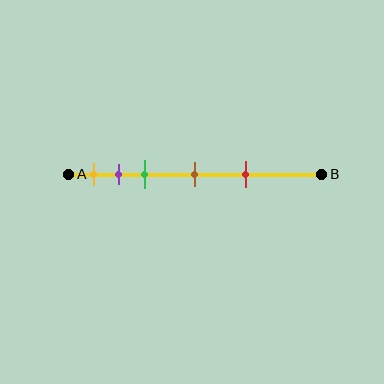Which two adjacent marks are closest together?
The purple and green marks are the closest adjacent pair.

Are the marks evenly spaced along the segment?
No, the marks are not evenly spaced.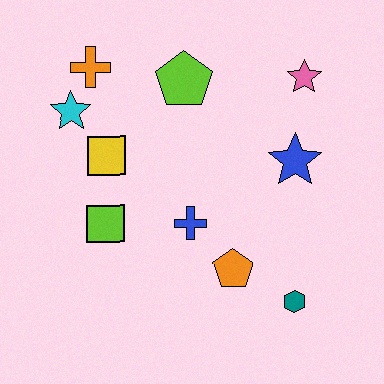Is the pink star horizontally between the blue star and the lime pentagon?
No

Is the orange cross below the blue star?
No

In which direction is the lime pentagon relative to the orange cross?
The lime pentagon is to the right of the orange cross.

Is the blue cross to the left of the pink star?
Yes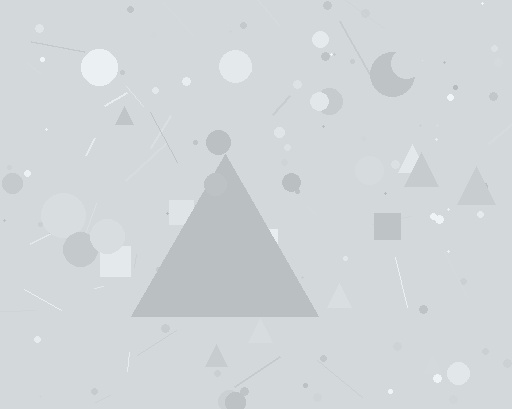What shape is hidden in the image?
A triangle is hidden in the image.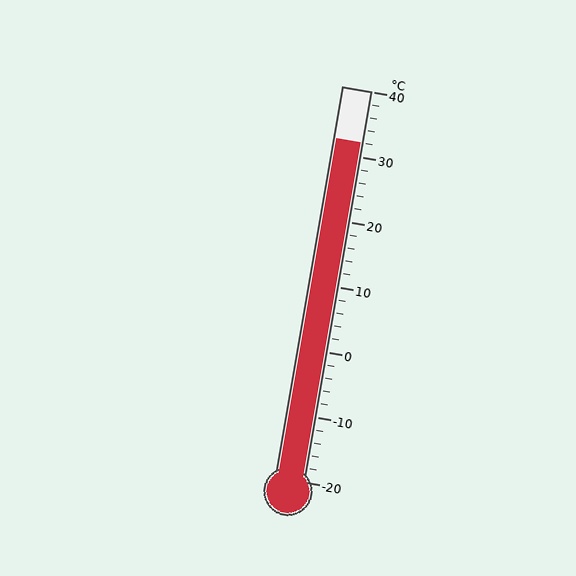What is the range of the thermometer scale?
The thermometer scale ranges from -20°C to 40°C.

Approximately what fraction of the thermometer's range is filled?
The thermometer is filled to approximately 85% of its range.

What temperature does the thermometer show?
The thermometer shows approximately 32°C.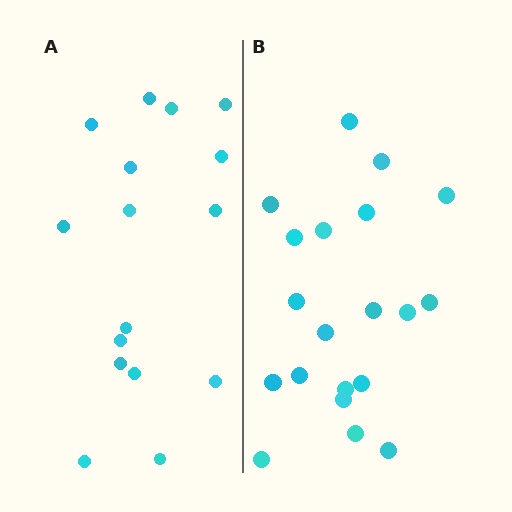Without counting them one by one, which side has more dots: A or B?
Region B (the right region) has more dots.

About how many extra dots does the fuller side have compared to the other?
Region B has about 4 more dots than region A.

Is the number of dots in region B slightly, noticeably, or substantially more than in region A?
Region B has noticeably more, but not dramatically so. The ratio is roughly 1.2 to 1.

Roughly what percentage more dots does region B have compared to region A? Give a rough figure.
About 25% more.